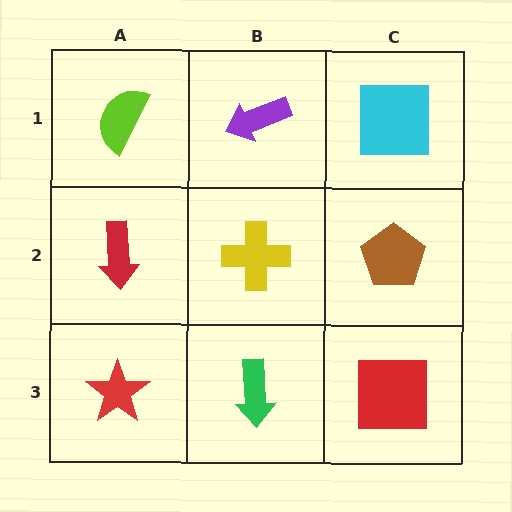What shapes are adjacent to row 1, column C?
A brown pentagon (row 2, column C), a purple arrow (row 1, column B).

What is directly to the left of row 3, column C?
A green arrow.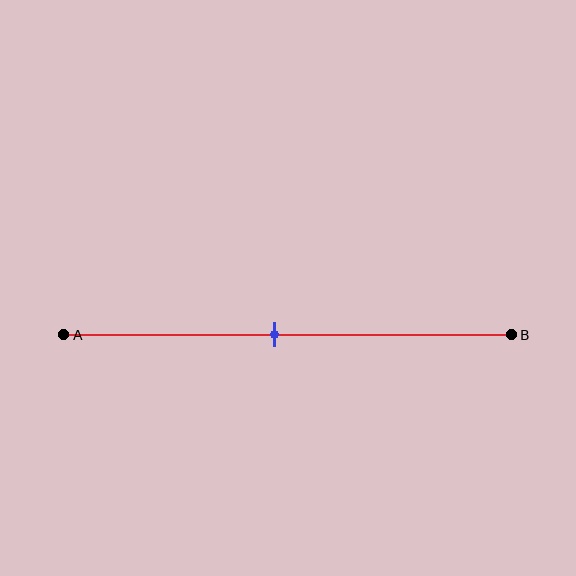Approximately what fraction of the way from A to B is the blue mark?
The blue mark is approximately 45% of the way from A to B.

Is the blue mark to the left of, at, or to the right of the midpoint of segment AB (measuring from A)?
The blue mark is approximately at the midpoint of segment AB.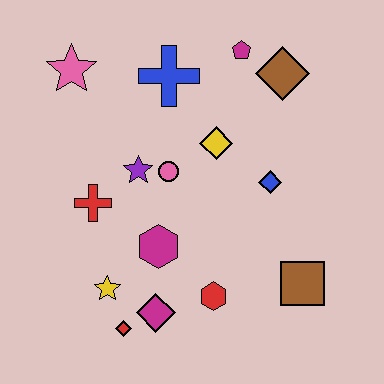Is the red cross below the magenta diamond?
No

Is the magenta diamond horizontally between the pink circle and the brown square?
No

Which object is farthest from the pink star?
The brown square is farthest from the pink star.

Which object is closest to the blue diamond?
The yellow diamond is closest to the blue diamond.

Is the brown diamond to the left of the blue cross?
No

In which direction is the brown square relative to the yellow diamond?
The brown square is below the yellow diamond.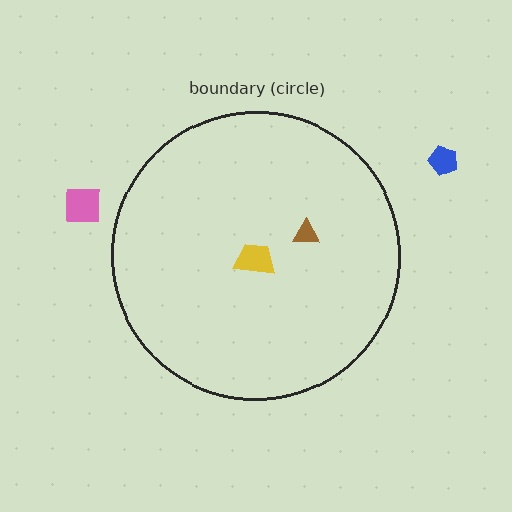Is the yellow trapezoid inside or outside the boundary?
Inside.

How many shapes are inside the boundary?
2 inside, 2 outside.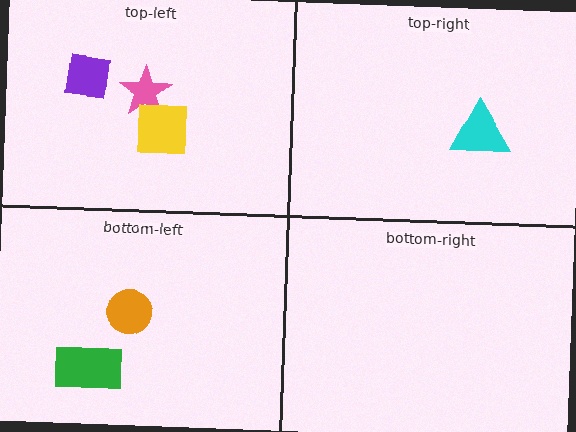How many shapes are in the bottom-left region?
2.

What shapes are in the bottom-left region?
The orange circle, the green rectangle.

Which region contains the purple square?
The top-left region.